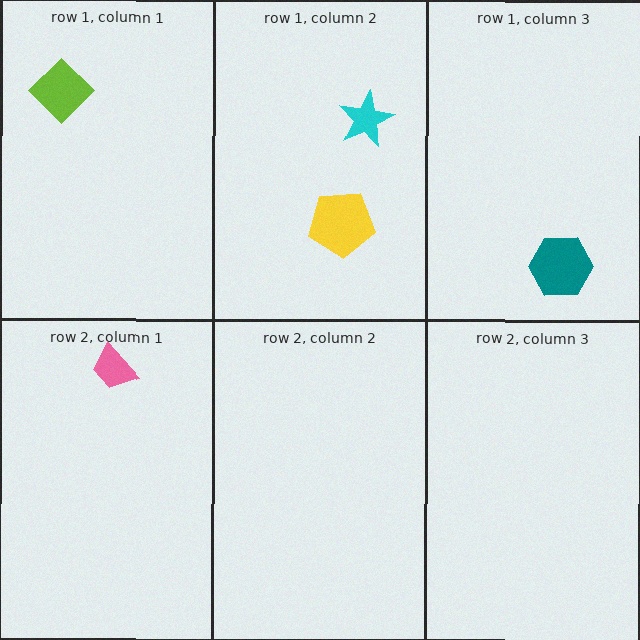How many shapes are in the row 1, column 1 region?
1.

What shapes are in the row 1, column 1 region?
The lime diamond.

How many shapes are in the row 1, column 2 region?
2.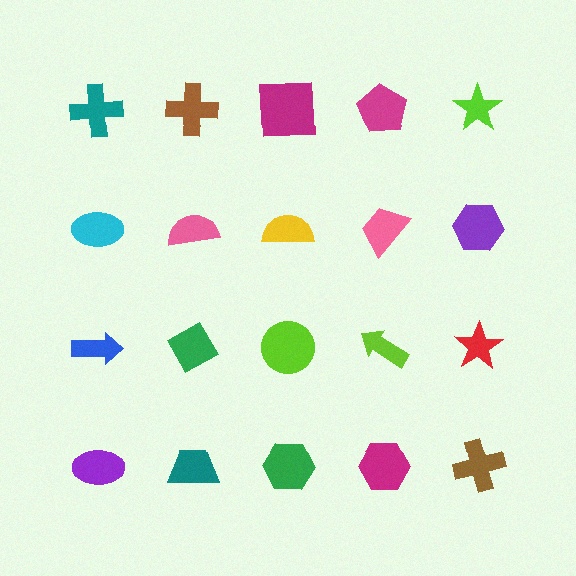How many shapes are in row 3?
5 shapes.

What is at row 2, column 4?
A pink trapezoid.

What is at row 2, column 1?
A cyan ellipse.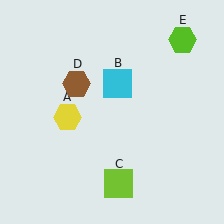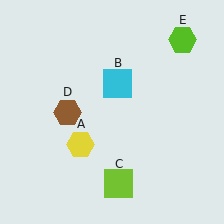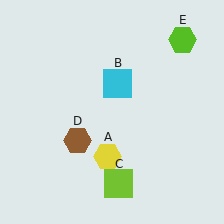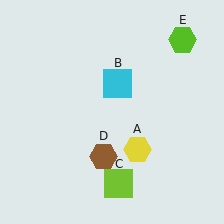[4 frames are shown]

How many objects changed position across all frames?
2 objects changed position: yellow hexagon (object A), brown hexagon (object D).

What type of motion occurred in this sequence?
The yellow hexagon (object A), brown hexagon (object D) rotated counterclockwise around the center of the scene.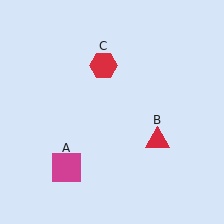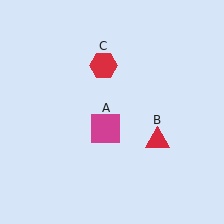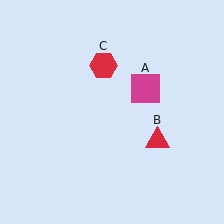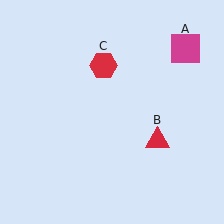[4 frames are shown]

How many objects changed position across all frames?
1 object changed position: magenta square (object A).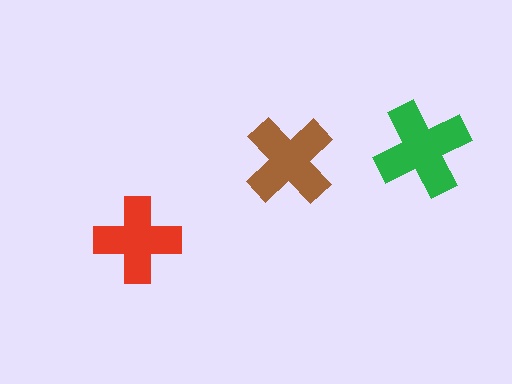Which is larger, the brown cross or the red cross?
The brown one.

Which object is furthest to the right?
The green cross is rightmost.